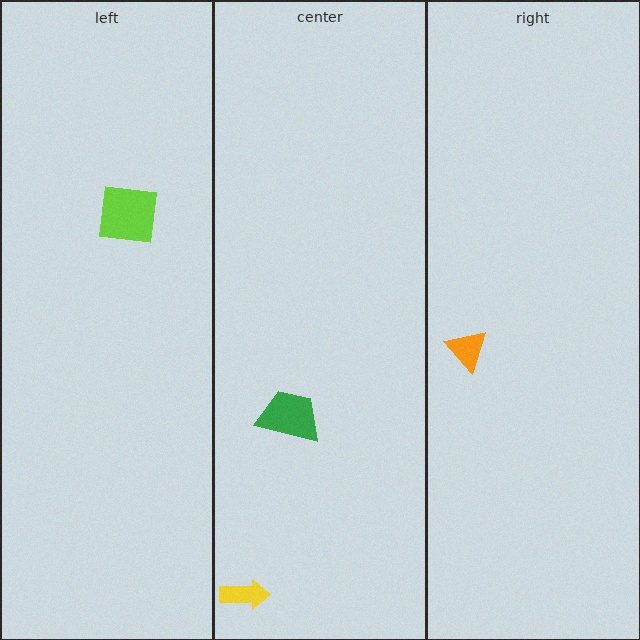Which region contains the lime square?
The left region.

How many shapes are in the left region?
1.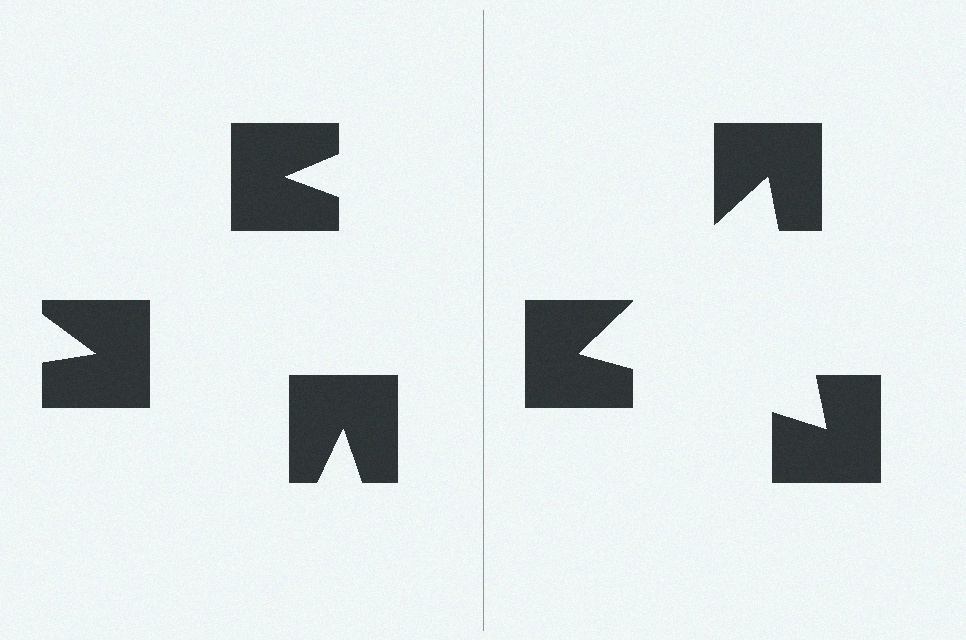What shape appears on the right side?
An illusory triangle.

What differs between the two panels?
The notched squares are positioned identically on both sides; only the wedge orientations differ. On the right they align to a triangle; on the left they are misaligned.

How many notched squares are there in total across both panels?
6 — 3 on each side.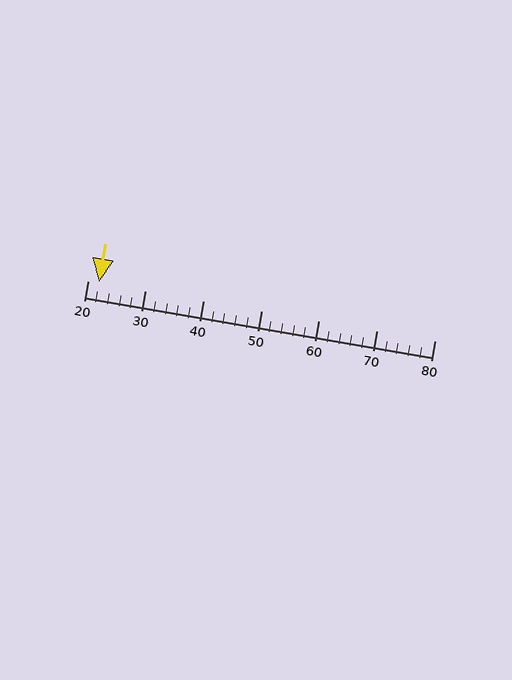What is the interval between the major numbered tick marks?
The major tick marks are spaced 10 units apart.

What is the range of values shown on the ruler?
The ruler shows values from 20 to 80.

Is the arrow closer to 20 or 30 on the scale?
The arrow is closer to 20.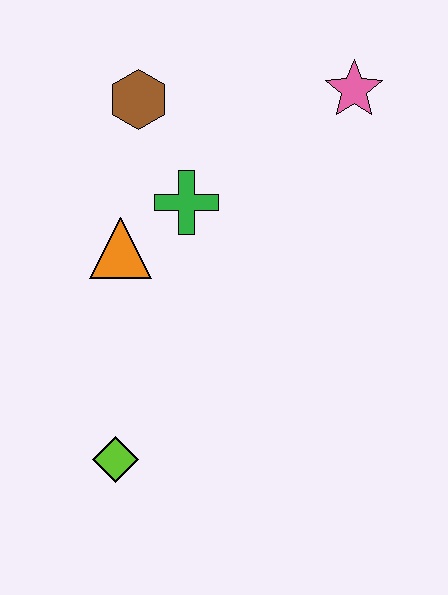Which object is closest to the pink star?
The green cross is closest to the pink star.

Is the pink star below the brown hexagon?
No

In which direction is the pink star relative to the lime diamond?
The pink star is above the lime diamond.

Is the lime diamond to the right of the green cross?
No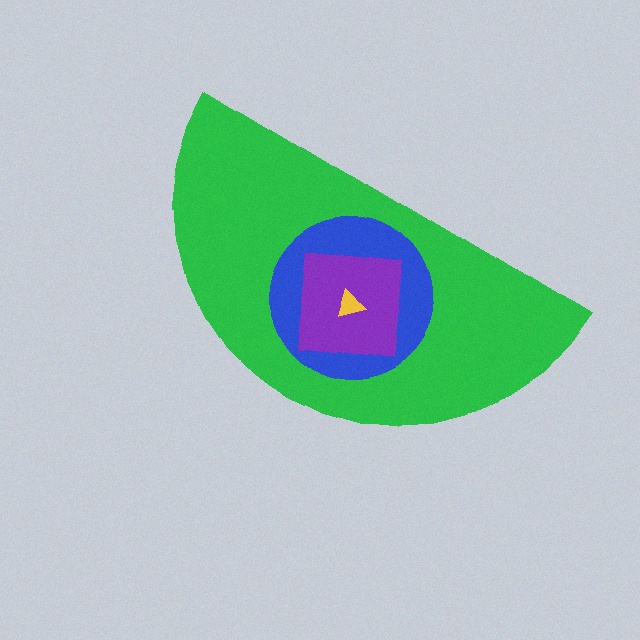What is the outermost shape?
The green semicircle.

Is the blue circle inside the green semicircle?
Yes.